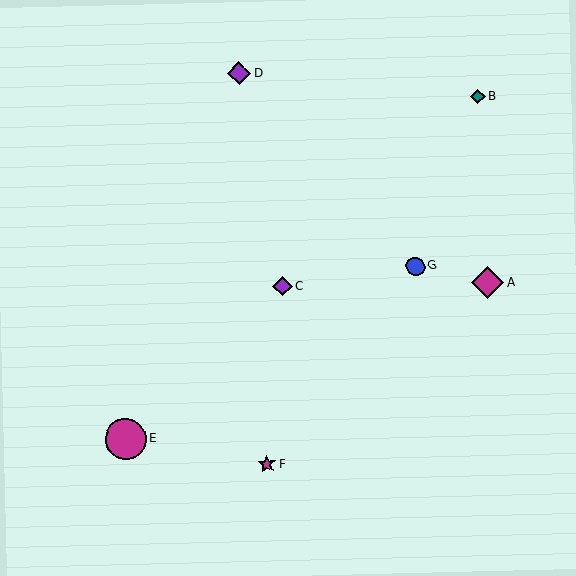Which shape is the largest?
The magenta circle (labeled E) is the largest.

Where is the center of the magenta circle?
The center of the magenta circle is at (126, 439).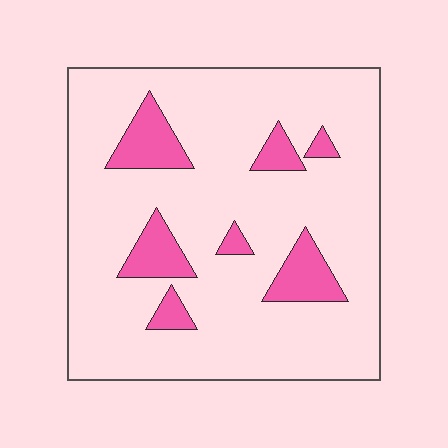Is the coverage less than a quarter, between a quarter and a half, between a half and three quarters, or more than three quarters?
Less than a quarter.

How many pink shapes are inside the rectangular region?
7.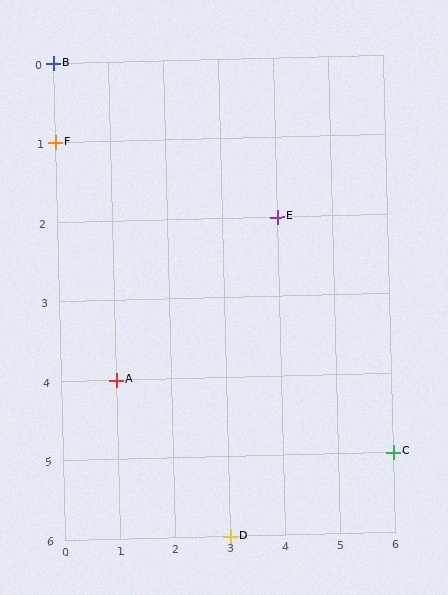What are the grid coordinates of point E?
Point E is at grid coordinates (4, 2).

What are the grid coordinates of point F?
Point F is at grid coordinates (0, 1).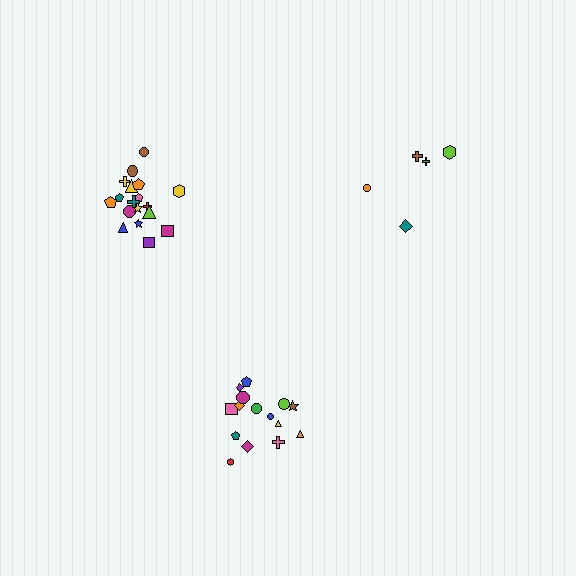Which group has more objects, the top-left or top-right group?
The top-left group.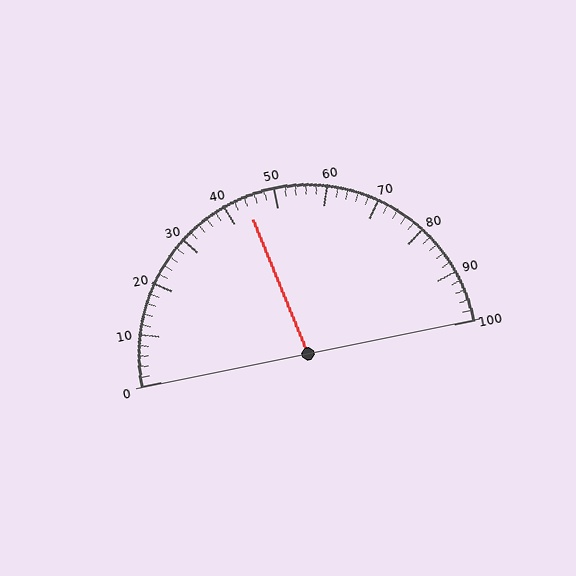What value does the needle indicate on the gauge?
The needle indicates approximately 44.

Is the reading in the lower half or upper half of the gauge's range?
The reading is in the lower half of the range (0 to 100).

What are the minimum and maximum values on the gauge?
The gauge ranges from 0 to 100.